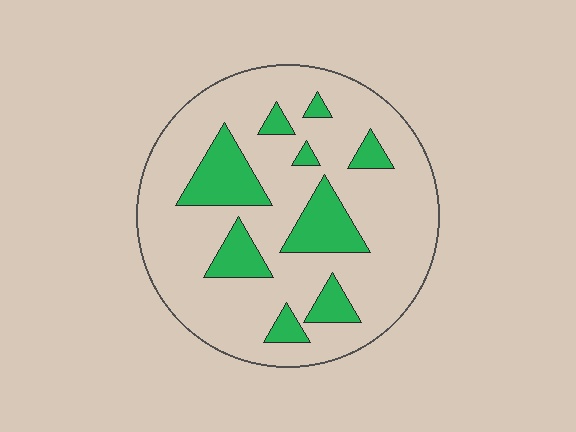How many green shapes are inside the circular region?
9.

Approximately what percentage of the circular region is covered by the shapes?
Approximately 20%.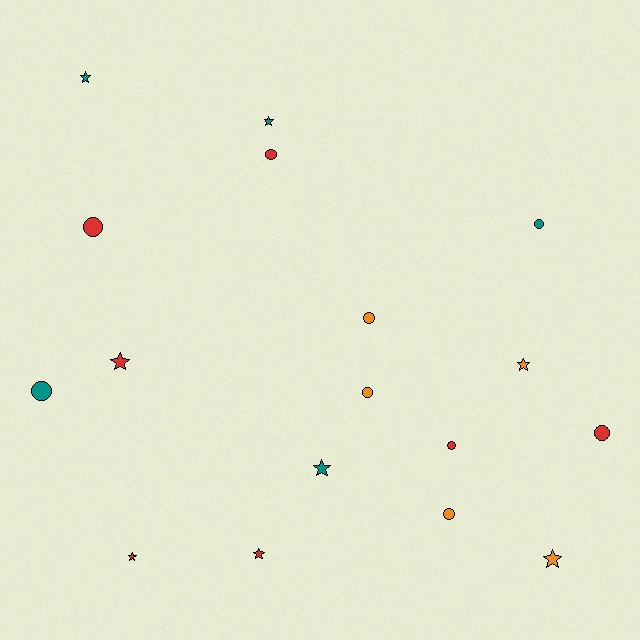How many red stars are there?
There are 3 red stars.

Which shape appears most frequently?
Circle, with 9 objects.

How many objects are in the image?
There are 17 objects.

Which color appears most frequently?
Red, with 7 objects.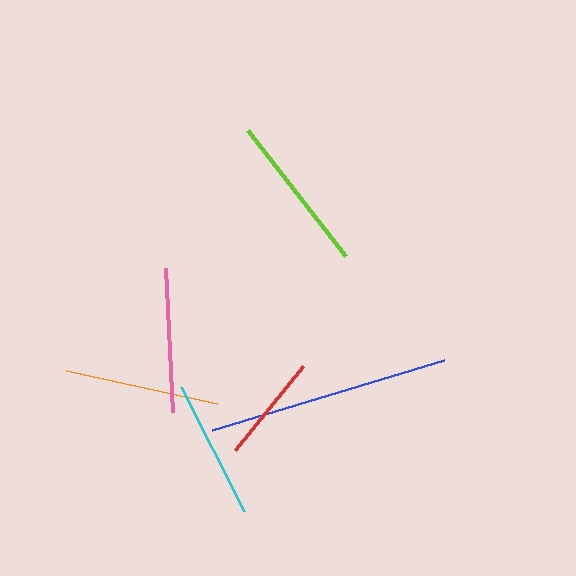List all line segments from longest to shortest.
From longest to shortest: blue, lime, orange, pink, cyan, red.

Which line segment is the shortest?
The red line is the shortest at approximately 108 pixels.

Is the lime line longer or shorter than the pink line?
The lime line is longer than the pink line.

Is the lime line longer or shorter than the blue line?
The blue line is longer than the lime line.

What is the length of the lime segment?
The lime segment is approximately 161 pixels long.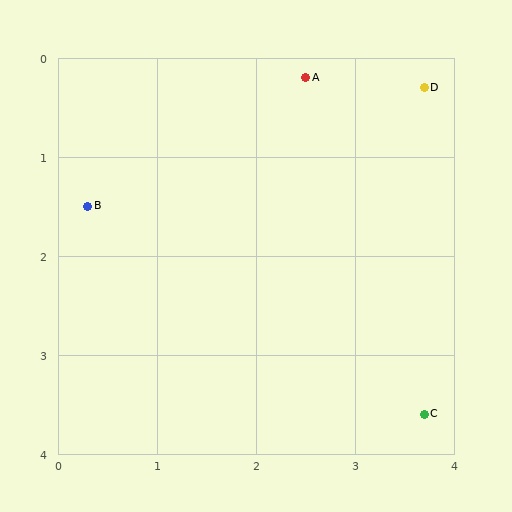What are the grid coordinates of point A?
Point A is at approximately (2.5, 0.2).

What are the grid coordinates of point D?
Point D is at approximately (3.7, 0.3).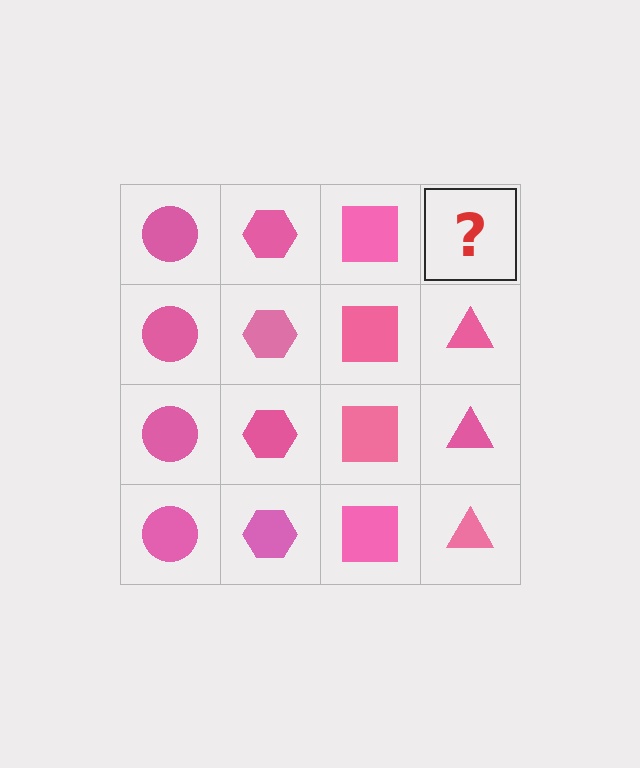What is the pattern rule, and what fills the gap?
The rule is that each column has a consistent shape. The gap should be filled with a pink triangle.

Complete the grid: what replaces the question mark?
The question mark should be replaced with a pink triangle.